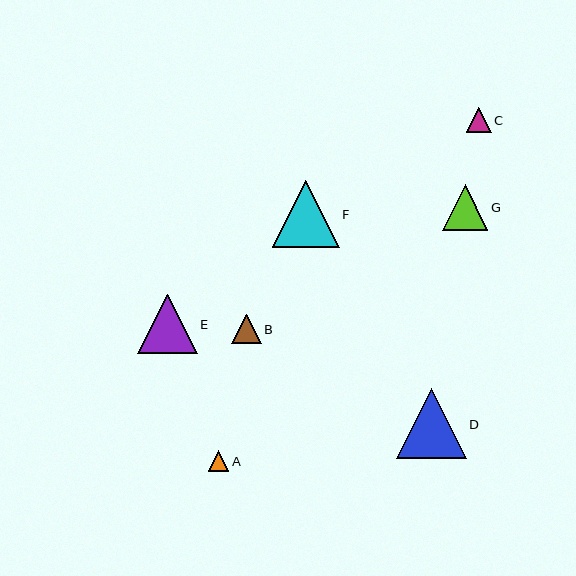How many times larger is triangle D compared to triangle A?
Triangle D is approximately 3.4 times the size of triangle A.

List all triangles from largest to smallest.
From largest to smallest: D, F, E, G, B, C, A.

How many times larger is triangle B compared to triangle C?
Triangle B is approximately 1.2 times the size of triangle C.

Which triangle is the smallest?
Triangle A is the smallest with a size of approximately 20 pixels.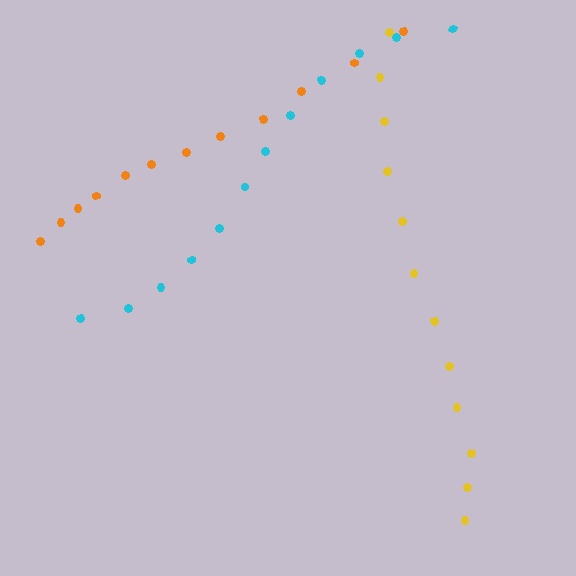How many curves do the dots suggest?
There are 3 distinct paths.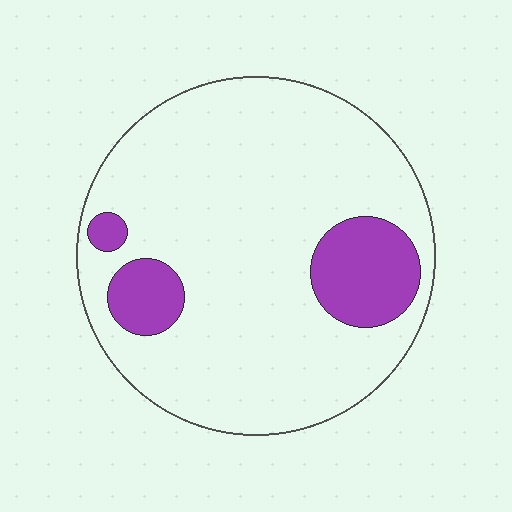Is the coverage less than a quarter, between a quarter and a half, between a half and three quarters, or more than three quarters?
Less than a quarter.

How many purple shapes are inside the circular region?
3.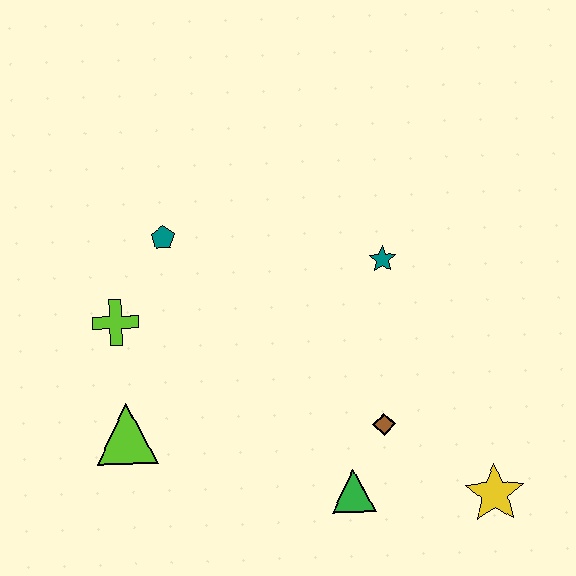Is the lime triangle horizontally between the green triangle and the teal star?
No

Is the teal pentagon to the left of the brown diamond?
Yes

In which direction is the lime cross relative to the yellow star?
The lime cross is to the left of the yellow star.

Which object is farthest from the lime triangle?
The yellow star is farthest from the lime triangle.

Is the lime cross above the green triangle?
Yes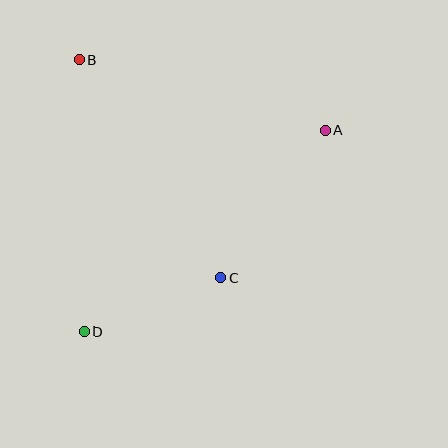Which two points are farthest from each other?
Points A and D are farthest from each other.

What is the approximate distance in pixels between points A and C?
The distance between A and C is approximately 181 pixels.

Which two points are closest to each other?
Points C and D are closest to each other.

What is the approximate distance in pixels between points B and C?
The distance between B and C is approximately 259 pixels.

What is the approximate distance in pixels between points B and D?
The distance between B and D is approximately 271 pixels.